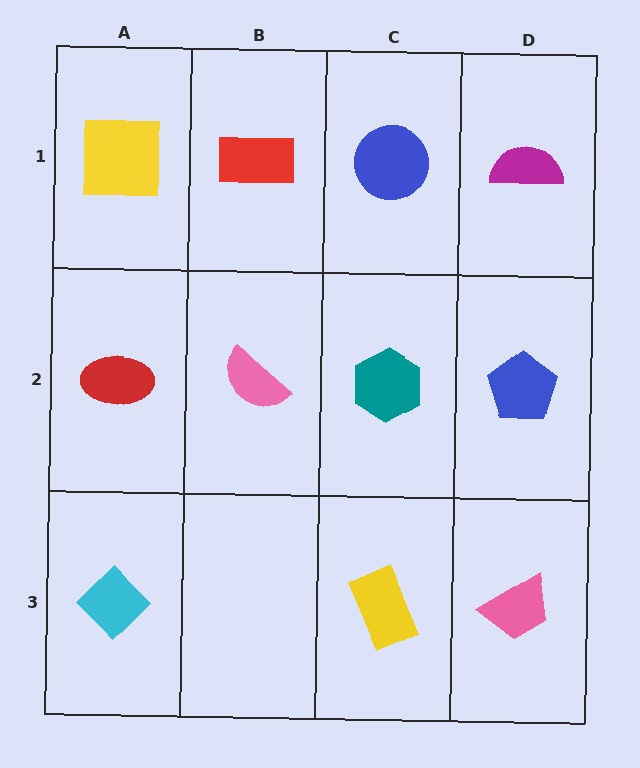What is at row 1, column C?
A blue circle.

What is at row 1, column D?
A magenta semicircle.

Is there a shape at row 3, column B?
No, that cell is empty.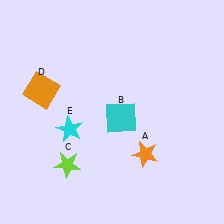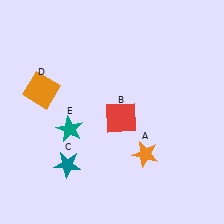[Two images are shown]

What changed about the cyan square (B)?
In Image 1, B is cyan. In Image 2, it changed to red.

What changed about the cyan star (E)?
In Image 1, E is cyan. In Image 2, it changed to teal.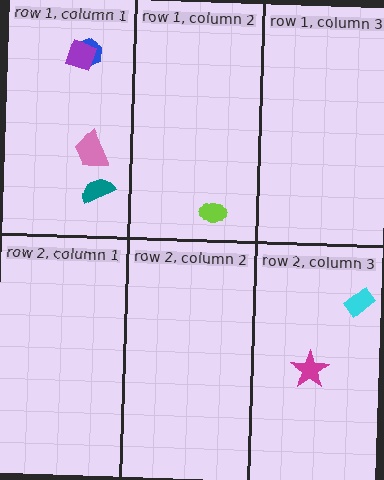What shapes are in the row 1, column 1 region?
The teal semicircle, the blue hexagon, the pink trapezoid, the purple diamond.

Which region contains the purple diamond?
The row 1, column 1 region.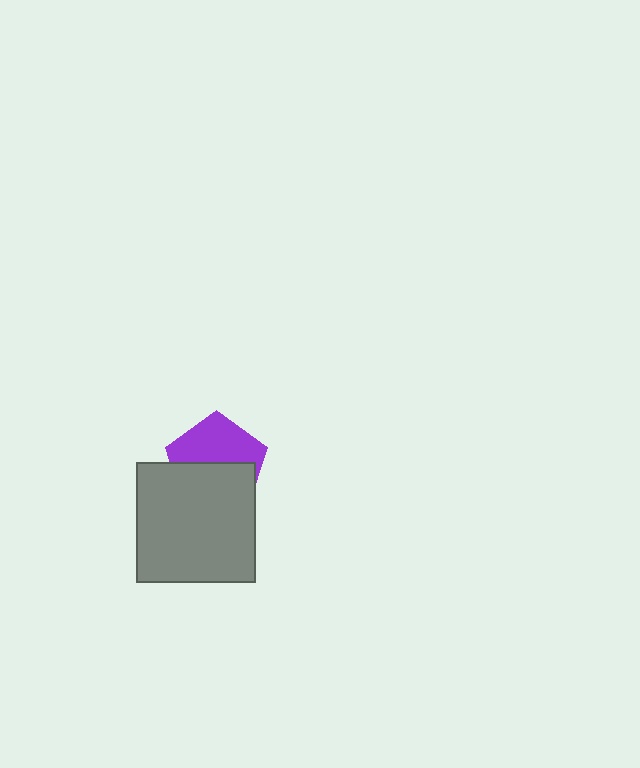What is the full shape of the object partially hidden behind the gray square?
The partially hidden object is a purple pentagon.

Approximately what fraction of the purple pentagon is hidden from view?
Roughly 52% of the purple pentagon is hidden behind the gray square.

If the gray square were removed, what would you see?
You would see the complete purple pentagon.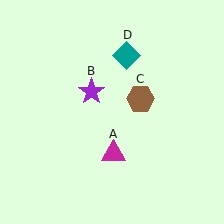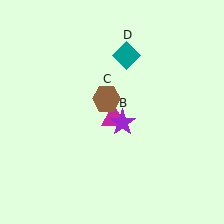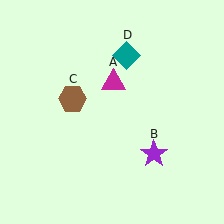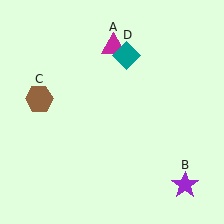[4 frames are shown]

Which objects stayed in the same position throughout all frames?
Teal diamond (object D) remained stationary.